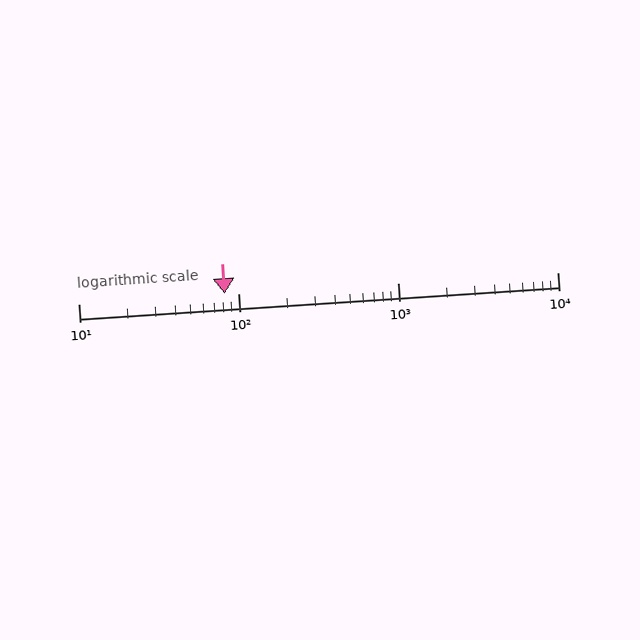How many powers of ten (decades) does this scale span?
The scale spans 3 decades, from 10 to 10000.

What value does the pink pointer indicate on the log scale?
The pointer indicates approximately 82.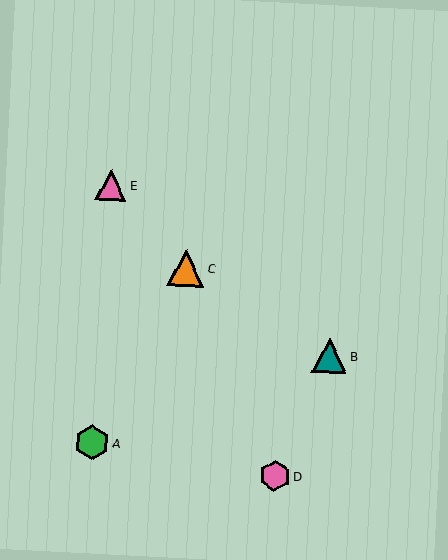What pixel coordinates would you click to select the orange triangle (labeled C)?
Click at (186, 268) to select the orange triangle C.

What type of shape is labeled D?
Shape D is a pink hexagon.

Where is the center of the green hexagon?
The center of the green hexagon is at (92, 443).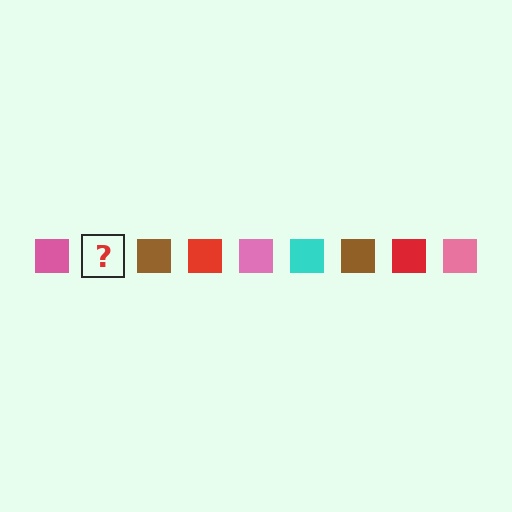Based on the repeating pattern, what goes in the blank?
The blank should be a cyan square.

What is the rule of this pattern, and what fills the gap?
The rule is that the pattern cycles through pink, cyan, brown, red squares. The gap should be filled with a cyan square.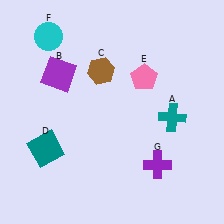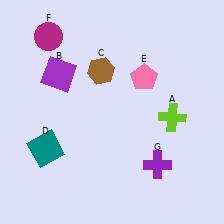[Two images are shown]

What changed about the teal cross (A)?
In Image 1, A is teal. In Image 2, it changed to lime.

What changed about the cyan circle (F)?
In Image 1, F is cyan. In Image 2, it changed to magenta.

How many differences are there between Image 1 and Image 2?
There are 2 differences between the two images.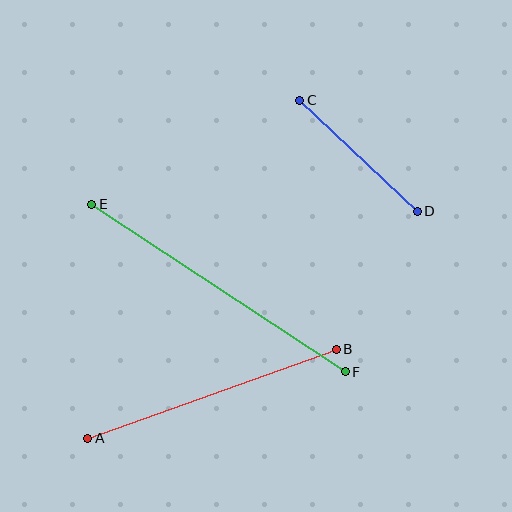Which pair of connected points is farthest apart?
Points E and F are farthest apart.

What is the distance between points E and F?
The distance is approximately 304 pixels.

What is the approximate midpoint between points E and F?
The midpoint is at approximately (219, 288) pixels.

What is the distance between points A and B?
The distance is approximately 264 pixels.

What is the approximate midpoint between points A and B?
The midpoint is at approximately (212, 394) pixels.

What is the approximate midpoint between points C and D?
The midpoint is at approximately (359, 156) pixels.